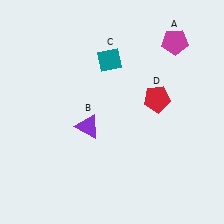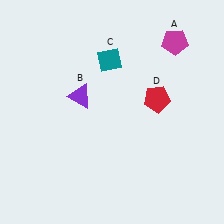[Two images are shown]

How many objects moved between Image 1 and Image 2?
1 object moved between the two images.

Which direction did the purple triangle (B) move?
The purple triangle (B) moved up.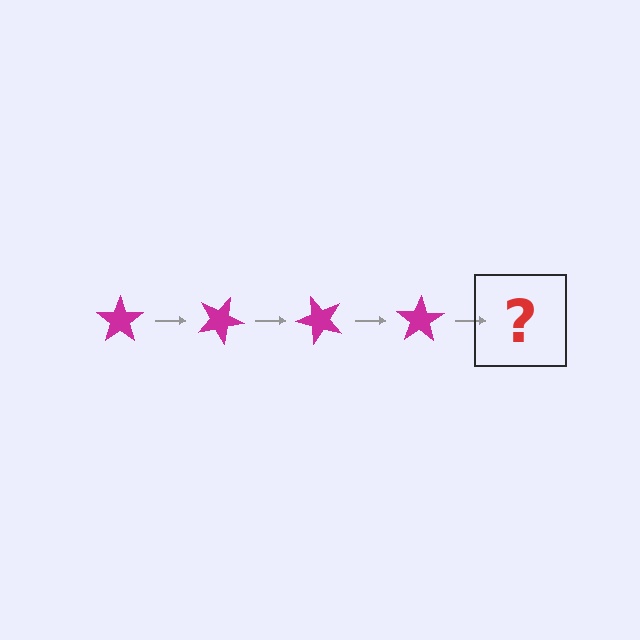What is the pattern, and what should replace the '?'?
The pattern is that the star rotates 25 degrees each step. The '?' should be a magenta star rotated 100 degrees.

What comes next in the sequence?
The next element should be a magenta star rotated 100 degrees.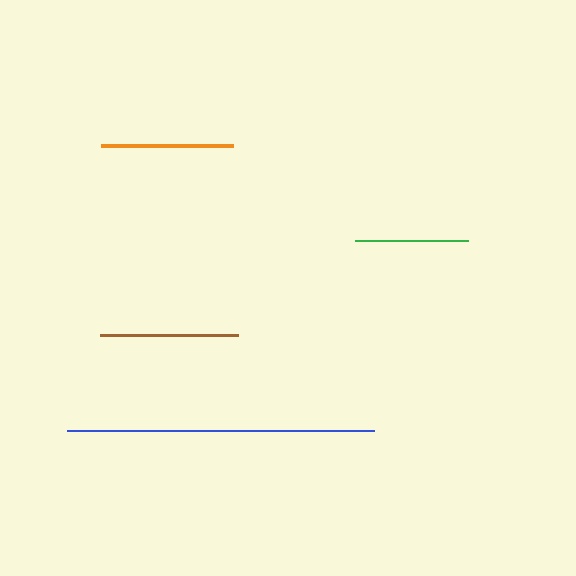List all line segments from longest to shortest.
From longest to shortest: blue, brown, orange, green.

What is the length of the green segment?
The green segment is approximately 112 pixels long.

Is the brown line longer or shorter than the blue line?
The blue line is longer than the brown line.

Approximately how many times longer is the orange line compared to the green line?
The orange line is approximately 1.2 times the length of the green line.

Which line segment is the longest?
The blue line is the longest at approximately 307 pixels.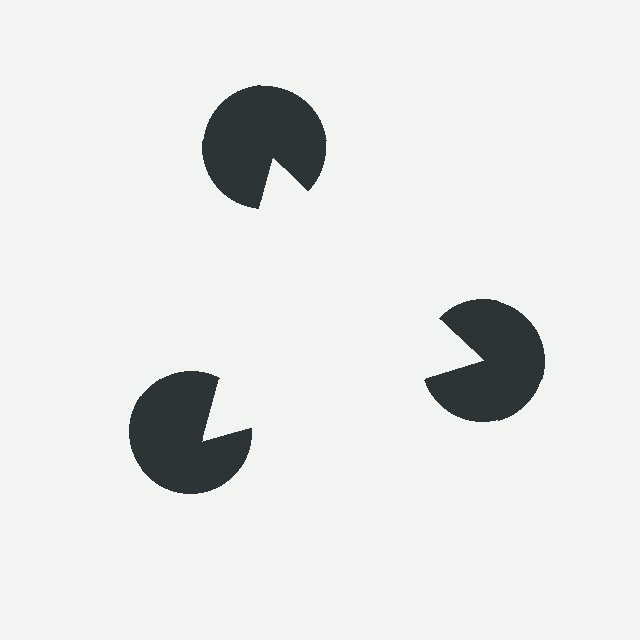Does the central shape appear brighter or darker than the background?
It typically appears slightly brighter than the background, even though no actual brightness change is drawn.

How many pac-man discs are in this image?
There are 3 — one at each vertex of the illusory triangle.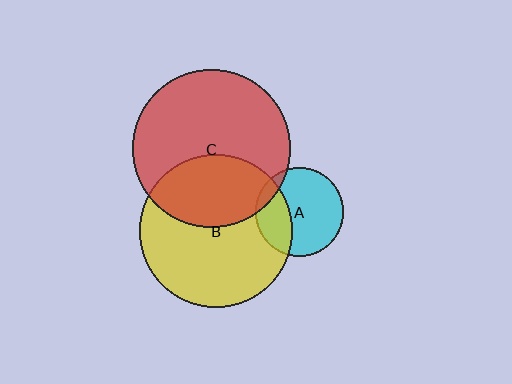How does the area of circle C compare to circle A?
Approximately 3.2 times.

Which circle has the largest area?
Circle C (red).